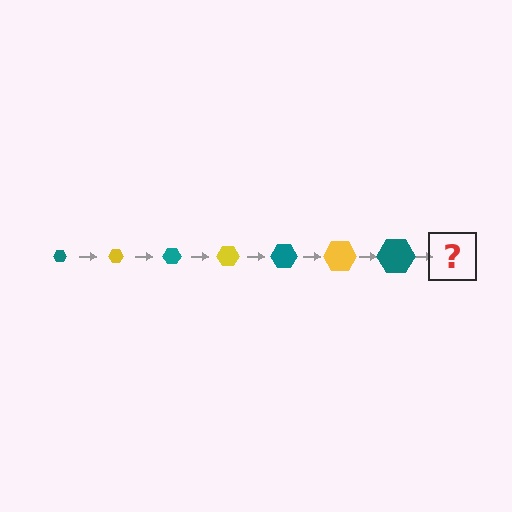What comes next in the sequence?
The next element should be a yellow hexagon, larger than the previous one.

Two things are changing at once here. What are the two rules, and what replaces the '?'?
The two rules are that the hexagon grows larger each step and the color cycles through teal and yellow. The '?' should be a yellow hexagon, larger than the previous one.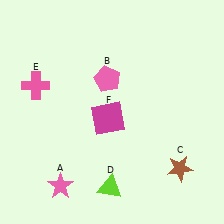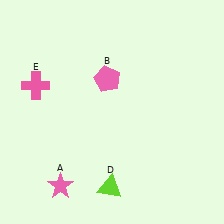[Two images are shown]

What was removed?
The magenta square (F), the brown star (C) were removed in Image 2.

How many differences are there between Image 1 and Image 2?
There are 2 differences between the two images.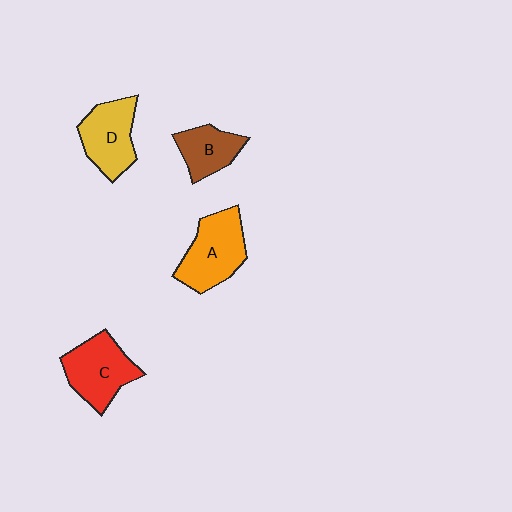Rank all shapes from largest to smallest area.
From largest to smallest: A (orange), C (red), D (yellow), B (brown).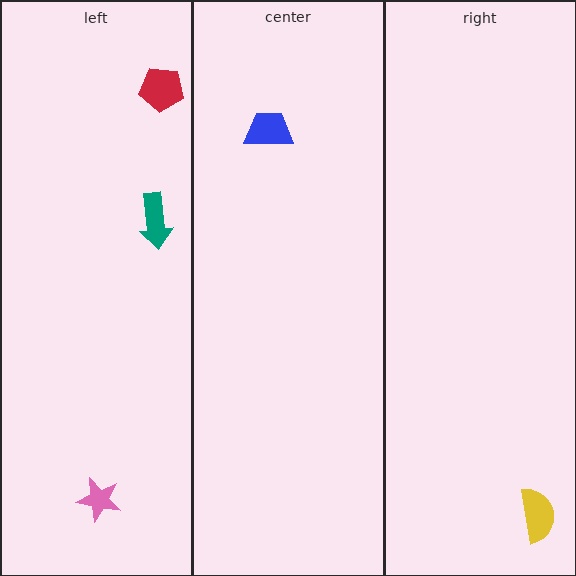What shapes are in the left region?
The pink star, the red pentagon, the teal arrow.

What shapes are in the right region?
The yellow semicircle.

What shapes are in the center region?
The blue trapezoid.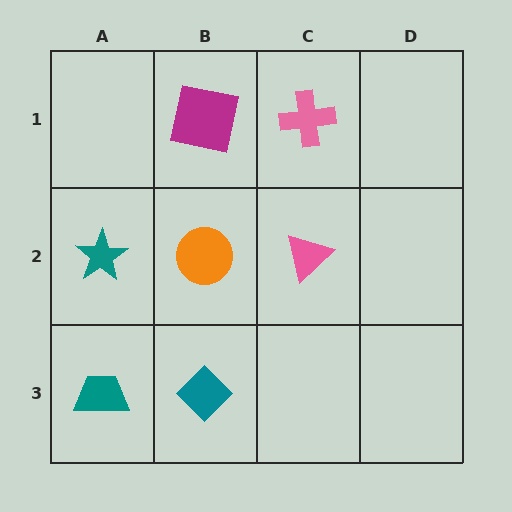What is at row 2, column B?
An orange circle.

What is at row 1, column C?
A pink cross.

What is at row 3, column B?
A teal diamond.